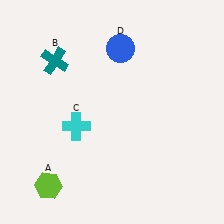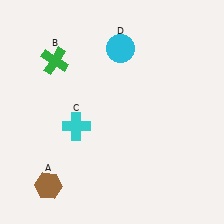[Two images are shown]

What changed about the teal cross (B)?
In Image 1, B is teal. In Image 2, it changed to green.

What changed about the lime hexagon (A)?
In Image 1, A is lime. In Image 2, it changed to brown.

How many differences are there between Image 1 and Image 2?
There are 3 differences between the two images.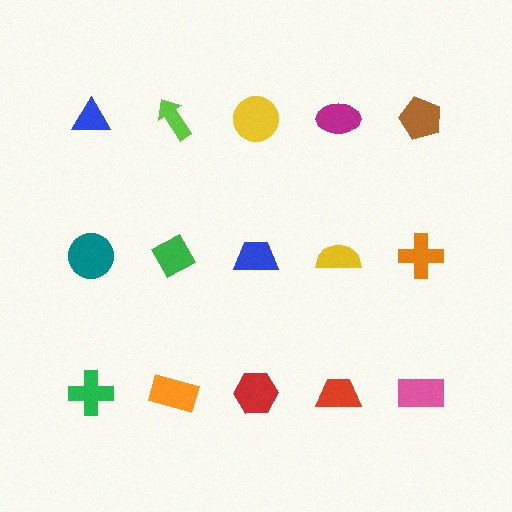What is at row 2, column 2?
A green diamond.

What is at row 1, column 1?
A blue triangle.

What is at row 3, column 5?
A pink rectangle.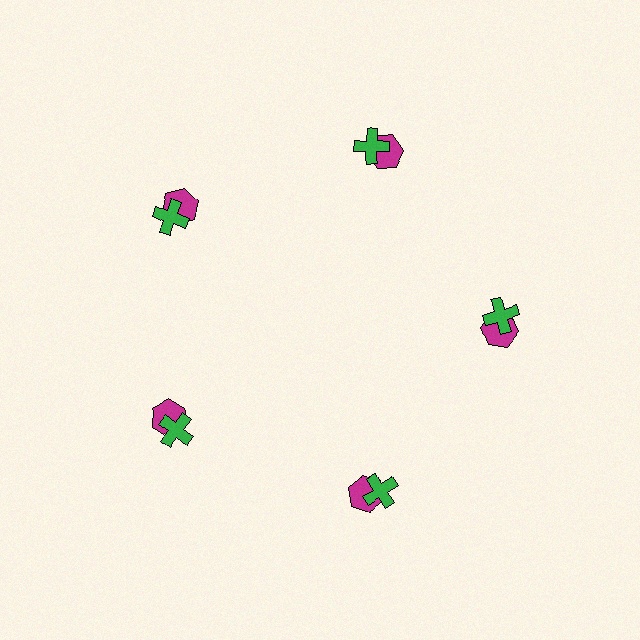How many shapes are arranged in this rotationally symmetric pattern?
There are 10 shapes, arranged in 5 groups of 2.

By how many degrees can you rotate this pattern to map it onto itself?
The pattern maps onto itself every 72 degrees of rotation.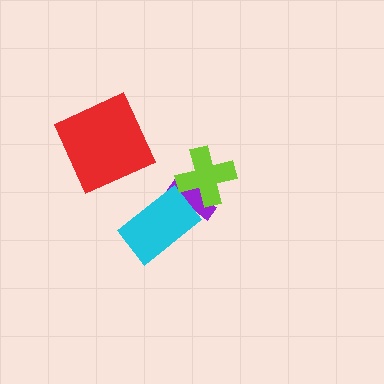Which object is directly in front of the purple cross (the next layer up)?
The cyan rectangle is directly in front of the purple cross.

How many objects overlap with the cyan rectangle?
1 object overlaps with the cyan rectangle.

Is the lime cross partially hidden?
No, no other shape covers it.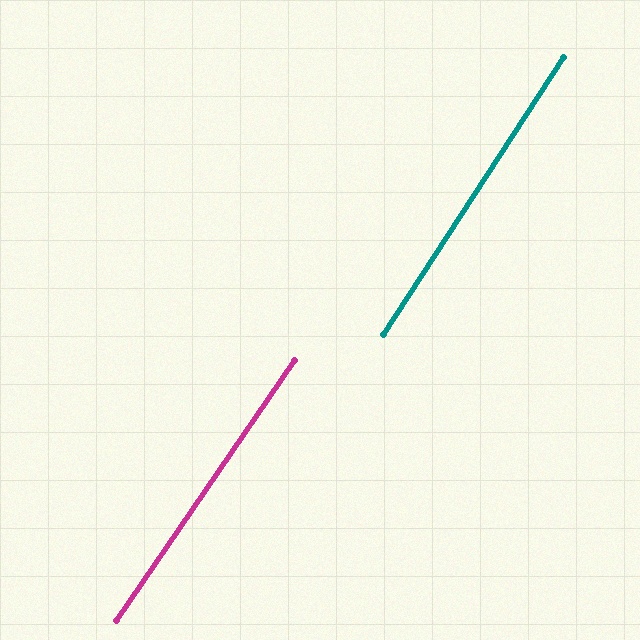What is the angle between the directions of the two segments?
Approximately 1 degree.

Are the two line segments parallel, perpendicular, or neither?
Parallel — their directions differ by only 1.5°.